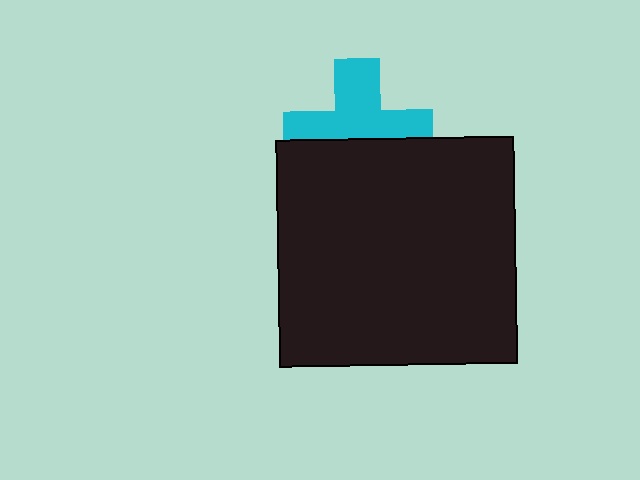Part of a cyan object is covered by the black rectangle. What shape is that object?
It is a cross.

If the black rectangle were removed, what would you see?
You would see the complete cyan cross.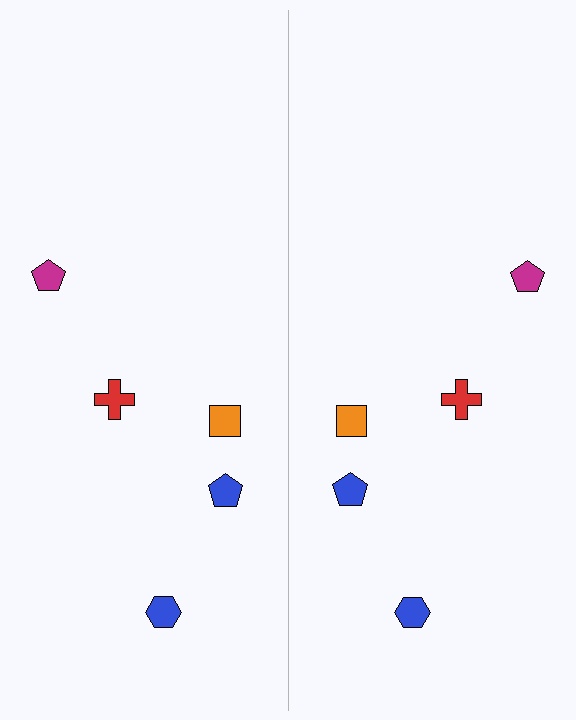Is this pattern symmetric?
Yes, this pattern has bilateral (reflection) symmetry.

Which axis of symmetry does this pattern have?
The pattern has a vertical axis of symmetry running through the center of the image.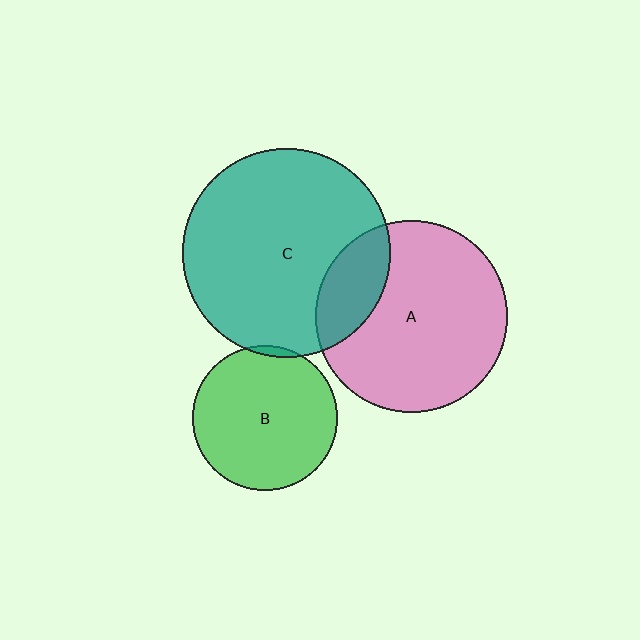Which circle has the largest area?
Circle C (teal).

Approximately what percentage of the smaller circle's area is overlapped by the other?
Approximately 20%.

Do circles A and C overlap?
Yes.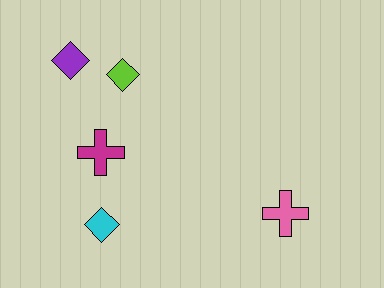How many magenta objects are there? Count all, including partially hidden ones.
There is 1 magenta object.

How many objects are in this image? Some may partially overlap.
There are 5 objects.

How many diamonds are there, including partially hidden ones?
There are 3 diamonds.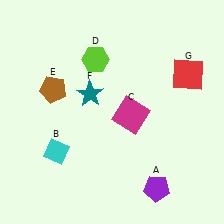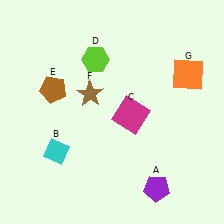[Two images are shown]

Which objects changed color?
F changed from teal to brown. G changed from red to orange.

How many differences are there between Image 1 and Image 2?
There are 2 differences between the two images.